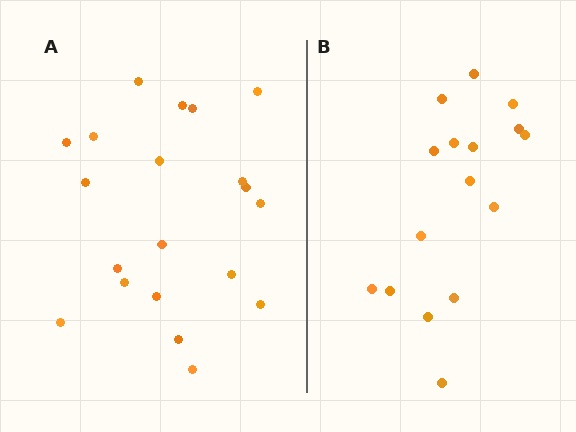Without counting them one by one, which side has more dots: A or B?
Region A (the left region) has more dots.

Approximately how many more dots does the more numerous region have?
Region A has about 4 more dots than region B.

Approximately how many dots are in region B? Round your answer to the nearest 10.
About 20 dots. (The exact count is 16, which rounds to 20.)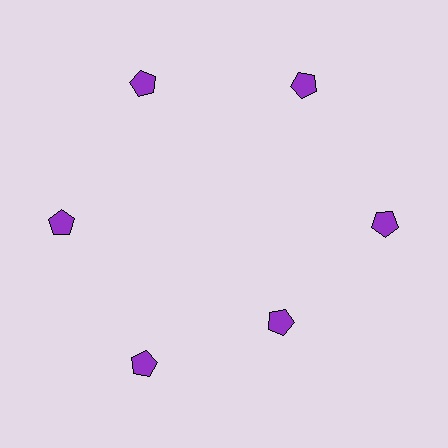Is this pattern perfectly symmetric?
No. The 6 purple pentagons are arranged in a ring, but one element near the 5 o'clock position is pulled inward toward the center, breaking the 6-fold rotational symmetry.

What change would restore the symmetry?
The symmetry would be restored by moving it outward, back onto the ring so that all 6 pentagons sit at equal angles and equal distance from the center.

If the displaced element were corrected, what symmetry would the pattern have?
It would have 6-fold rotational symmetry — the pattern would map onto itself every 60 degrees.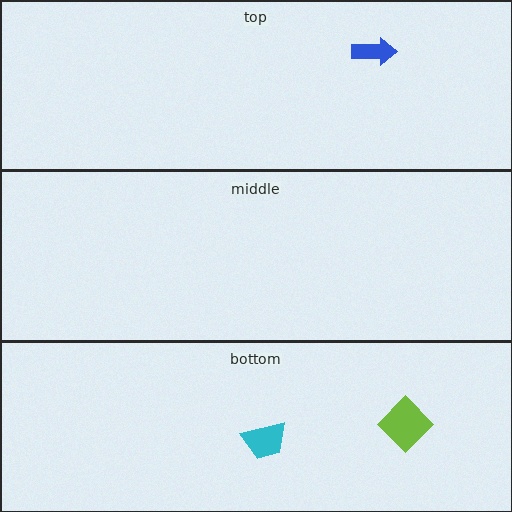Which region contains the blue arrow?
The top region.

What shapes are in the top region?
The blue arrow.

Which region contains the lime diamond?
The bottom region.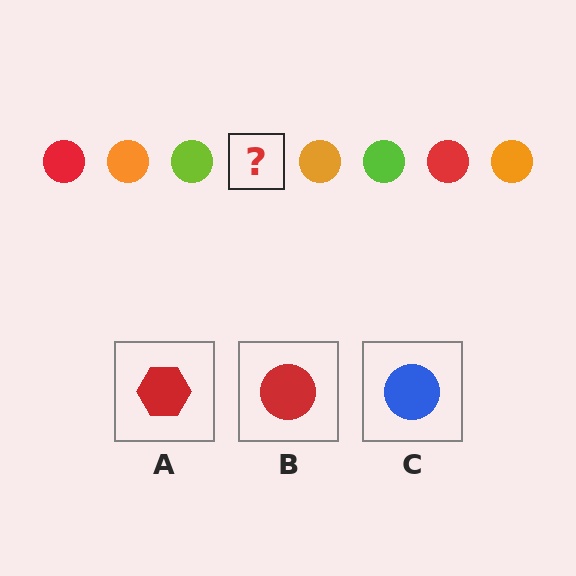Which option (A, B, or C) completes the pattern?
B.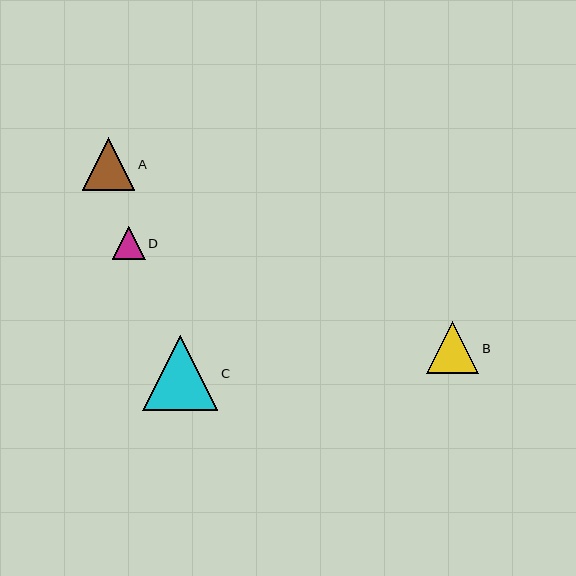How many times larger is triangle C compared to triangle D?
Triangle C is approximately 2.3 times the size of triangle D.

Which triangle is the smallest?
Triangle D is the smallest with a size of approximately 33 pixels.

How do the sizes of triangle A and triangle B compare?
Triangle A and triangle B are approximately the same size.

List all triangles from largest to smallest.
From largest to smallest: C, A, B, D.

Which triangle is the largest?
Triangle C is the largest with a size of approximately 75 pixels.